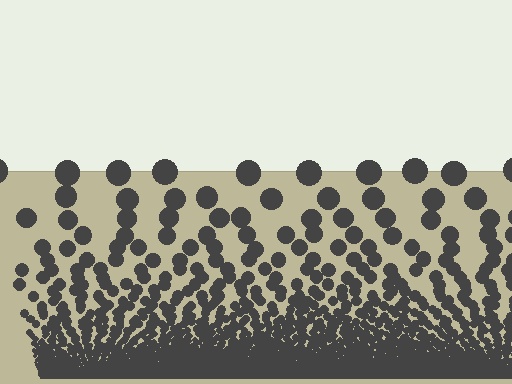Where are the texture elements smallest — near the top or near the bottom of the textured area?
Near the bottom.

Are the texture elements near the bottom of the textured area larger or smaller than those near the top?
Smaller. The gradient is inverted — elements near the bottom are smaller and denser.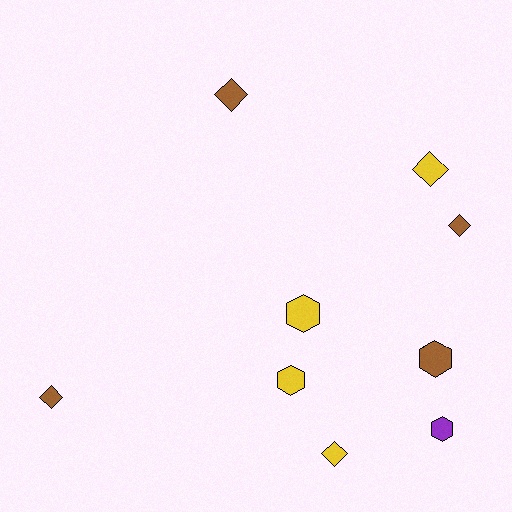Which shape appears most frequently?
Diamond, with 5 objects.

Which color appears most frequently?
Brown, with 4 objects.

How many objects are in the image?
There are 9 objects.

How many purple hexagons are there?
There is 1 purple hexagon.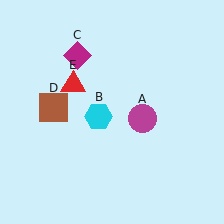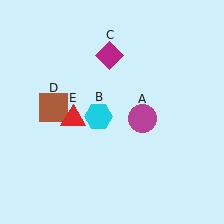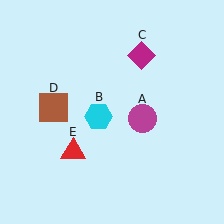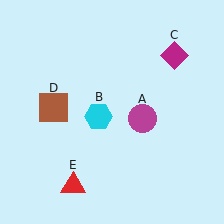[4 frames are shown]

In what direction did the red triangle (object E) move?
The red triangle (object E) moved down.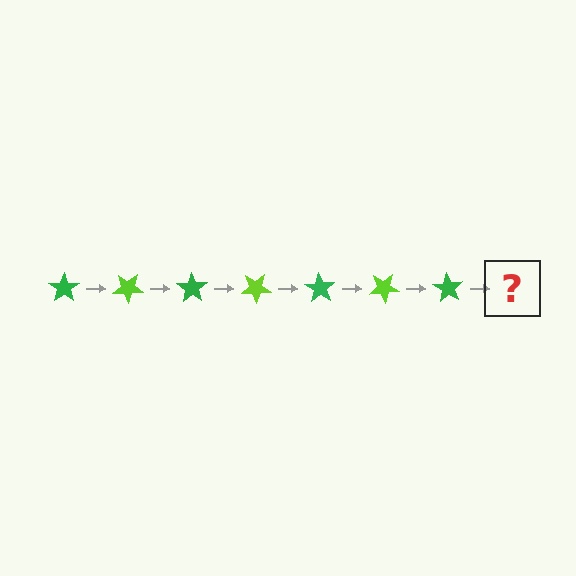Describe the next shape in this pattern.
It should be a lime star, rotated 245 degrees from the start.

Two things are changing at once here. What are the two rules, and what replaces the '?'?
The two rules are that it rotates 35 degrees each step and the color cycles through green and lime. The '?' should be a lime star, rotated 245 degrees from the start.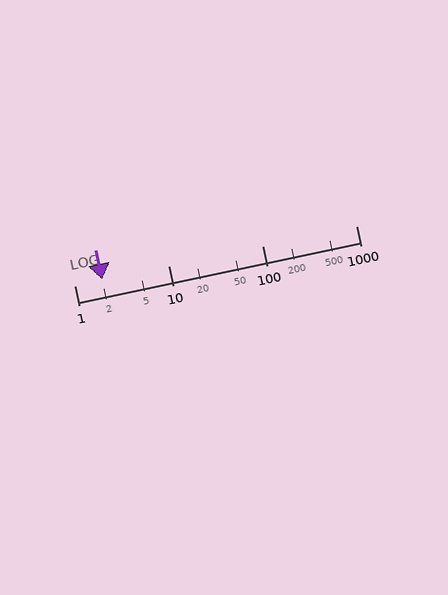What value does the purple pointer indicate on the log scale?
The pointer indicates approximately 2.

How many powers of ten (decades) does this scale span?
The scale spans 3 decades, from 1 to 1000.